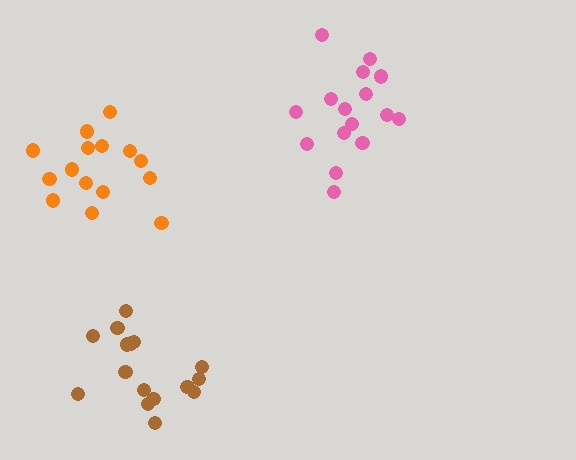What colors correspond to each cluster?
The clusters are colored: orange, brown, pink.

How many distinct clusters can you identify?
There are 3 distinct clusters.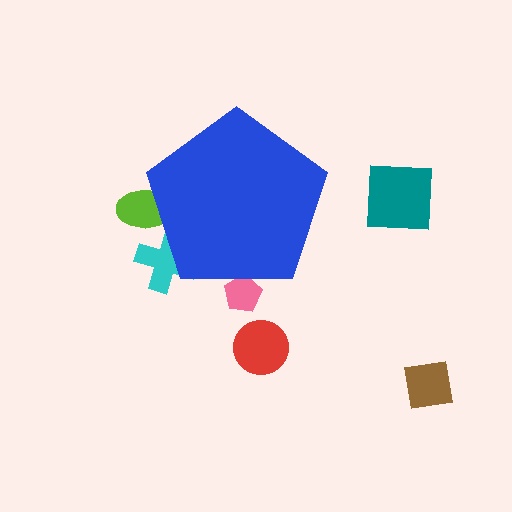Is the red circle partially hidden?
No, the red circle is fully visible.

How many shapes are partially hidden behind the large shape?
3 shapes are partially hidden.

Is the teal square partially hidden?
No, the teal square is fully visible.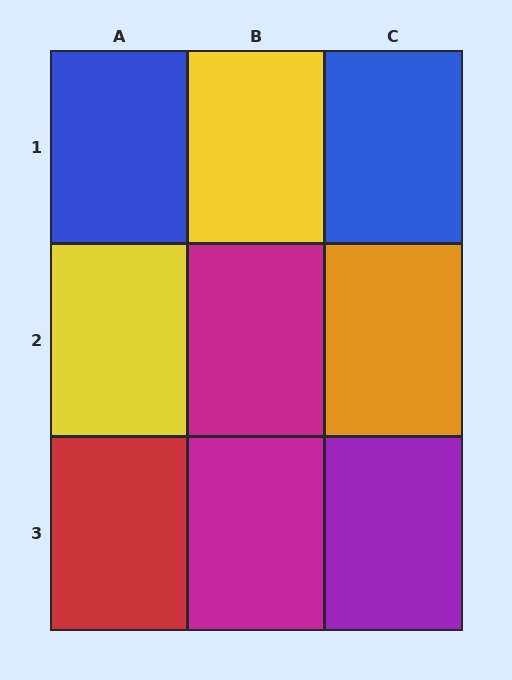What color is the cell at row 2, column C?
Orange.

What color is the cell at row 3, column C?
Purple.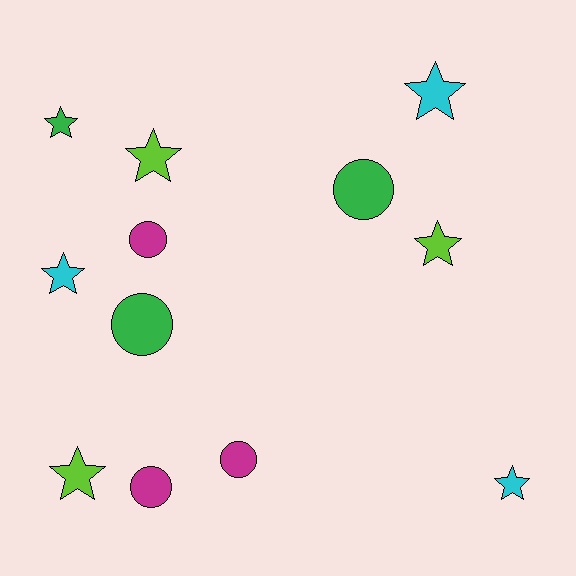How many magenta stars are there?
There are no magenta stars.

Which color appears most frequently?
Lime, with 3 objects.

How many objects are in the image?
There are 12 objects.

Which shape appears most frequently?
Star, with 7 objects.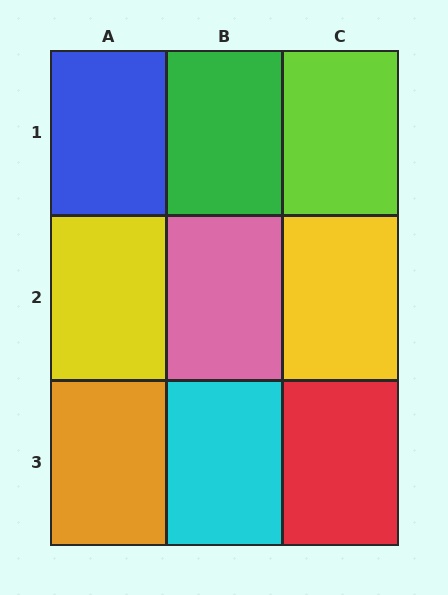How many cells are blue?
1 cell is blue.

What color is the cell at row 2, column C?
Yellow.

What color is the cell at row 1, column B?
Green.